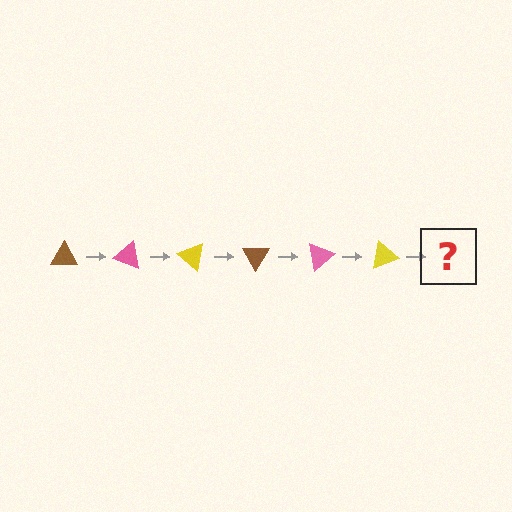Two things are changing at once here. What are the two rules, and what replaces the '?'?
The two rules are that it rotates 20 degrees each step and the color cycles through brown, pink, and yellow. The '?' should be a brown triangle, rotated 120 degrees from the start.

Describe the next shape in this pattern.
It should be a brown triangle, rotated 120 degrees from the start.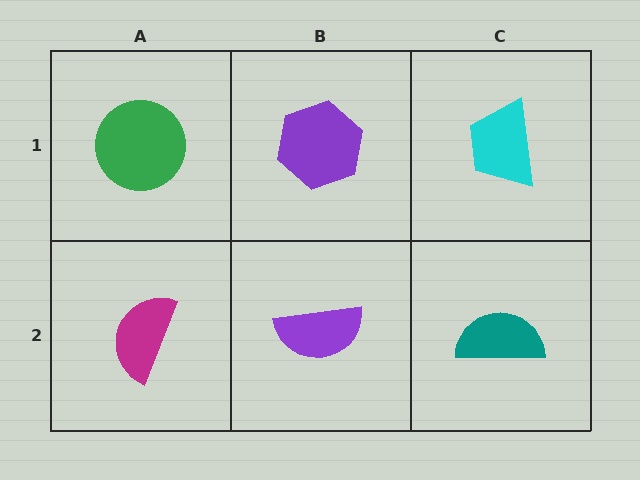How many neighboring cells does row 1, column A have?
2.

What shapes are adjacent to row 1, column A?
A magenta semicircle (row 2, column A), a purple hexagon (row 1, column B).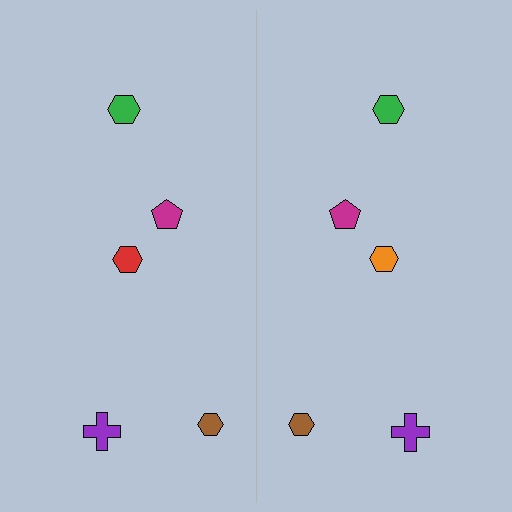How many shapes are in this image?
There are 10 shapes in this image.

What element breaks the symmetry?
The orange hexagon on the right side breaks the symmetry — its mirror counterpart is red.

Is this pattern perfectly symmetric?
No, the pattern is not perfectly symmetric. The orange hexagon on the right side breaks the symmetry — its mirror counterpart is red.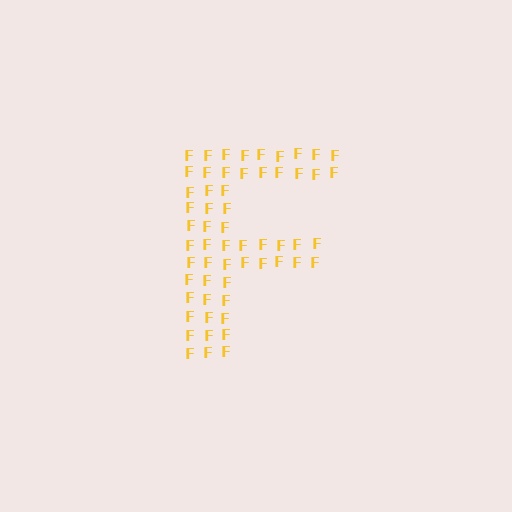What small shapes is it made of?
It is made of small letter F's.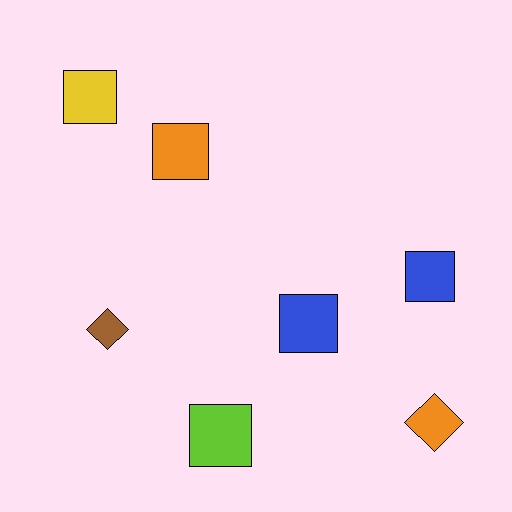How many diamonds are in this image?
There are 2 diamonds.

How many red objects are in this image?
There are no red objects.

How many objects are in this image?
There are 7 objects.